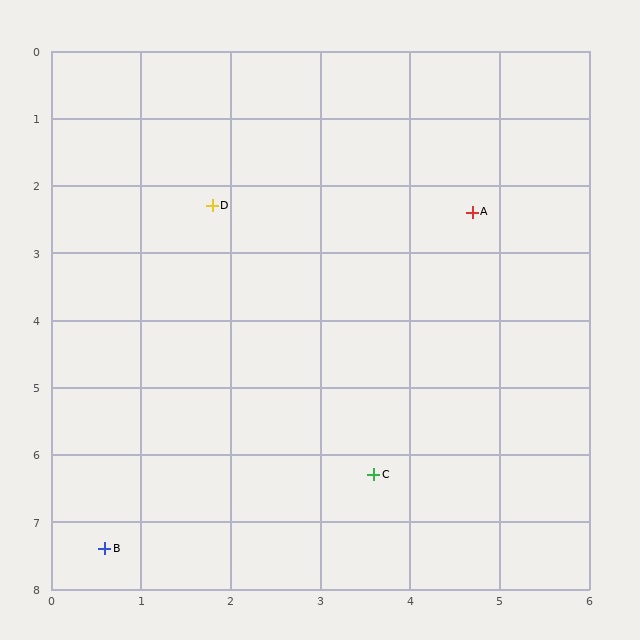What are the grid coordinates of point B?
Point B is at approximately (0.6, 7.4).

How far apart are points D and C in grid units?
Points D and C are about 4.4 grid units apart.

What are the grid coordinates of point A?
Point A is at approximately (4.7, 2.4).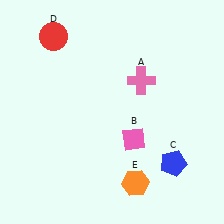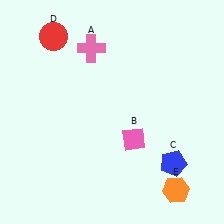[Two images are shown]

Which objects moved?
The objects that moved are: the pink cross (A), the orange hexagon (E).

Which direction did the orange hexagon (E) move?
The orange hexagon (E) moved right.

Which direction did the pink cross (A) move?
The pink cross (A) moved left.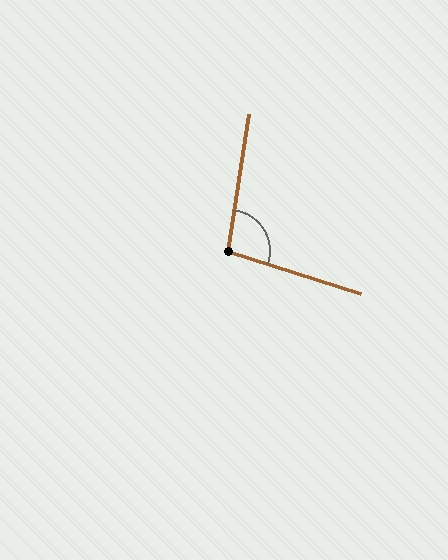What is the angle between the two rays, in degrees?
Approximately 100 degrees.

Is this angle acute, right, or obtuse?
It is obtuse.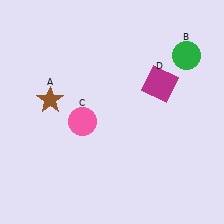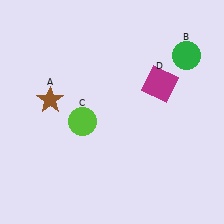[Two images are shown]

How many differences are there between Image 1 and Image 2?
There is 1 difference between the two images.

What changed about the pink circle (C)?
In Image 1, C is pink. In Image 2, it changed to lime.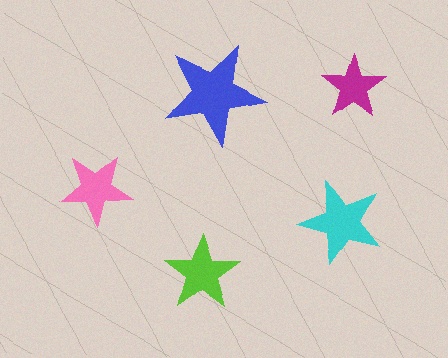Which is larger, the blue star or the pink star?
The blue one.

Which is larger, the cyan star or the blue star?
The blue one.